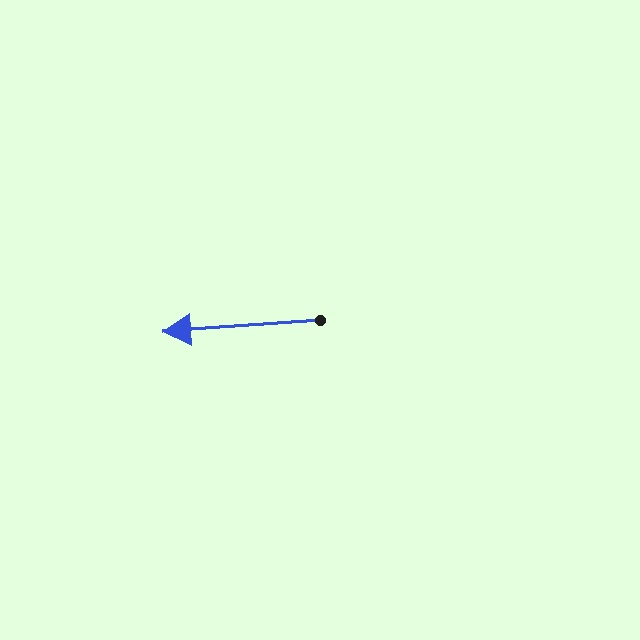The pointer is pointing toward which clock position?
Roughly 9 o'clock.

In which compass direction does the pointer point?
West.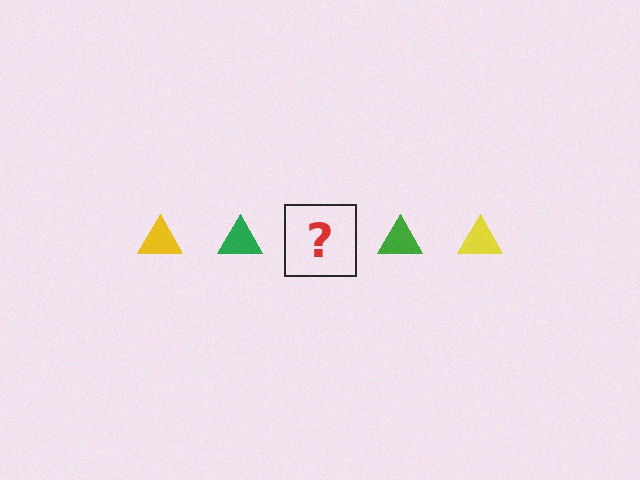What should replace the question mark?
The question mark should be replaced with a yellow triangle.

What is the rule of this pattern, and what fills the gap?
The rule is that the pattern cycles through yellow, green triangles. The gap should be filled with a yellow triangle.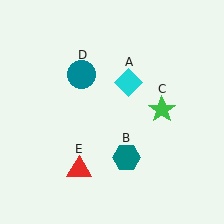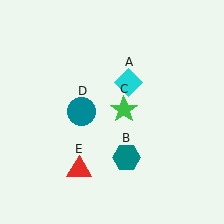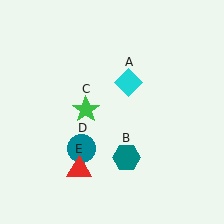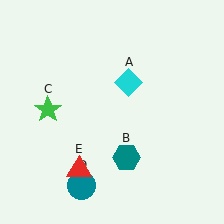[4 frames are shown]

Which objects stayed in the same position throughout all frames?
Cyan diamond (object A) and teal hexagon (object B) and red triangle (object E) remained stationary.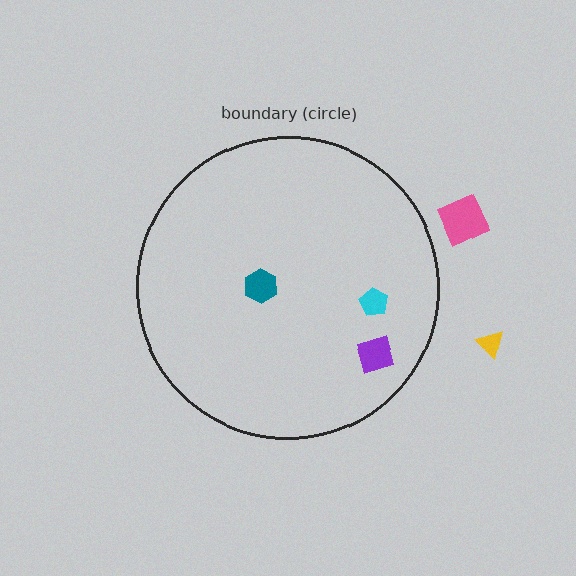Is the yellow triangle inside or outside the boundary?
Outside.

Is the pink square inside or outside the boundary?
Outside.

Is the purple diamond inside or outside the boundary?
Inside.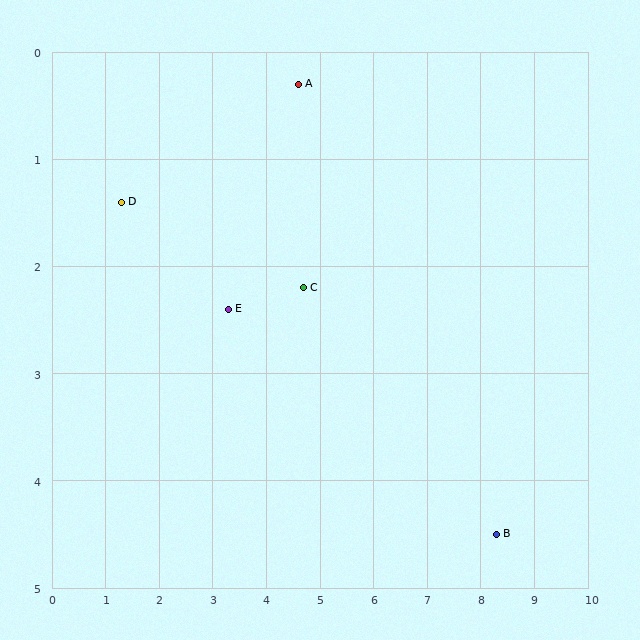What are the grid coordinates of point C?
Point C is at approximately (4.7, 2.2).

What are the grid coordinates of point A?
Point A is at approximately (4.6, 0.3).